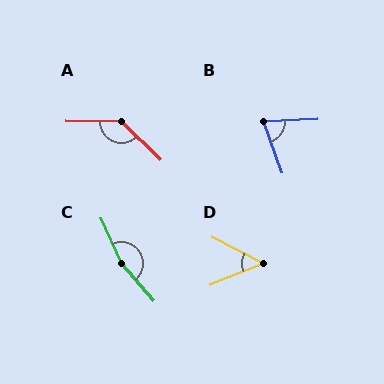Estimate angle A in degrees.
Approximately 137 degrees.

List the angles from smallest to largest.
D (50°), B (73°), A (137°), C (163°).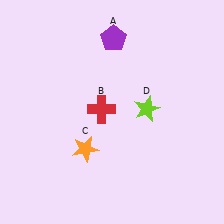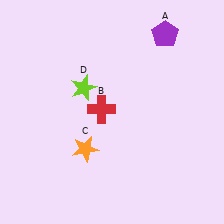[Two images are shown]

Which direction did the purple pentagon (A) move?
The purple pentagon (A) moved right.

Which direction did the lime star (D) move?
The lime star (D) moved left.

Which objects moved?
The objects that moved are: the purple pentagon (A), the lime star (D).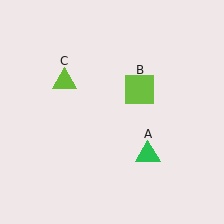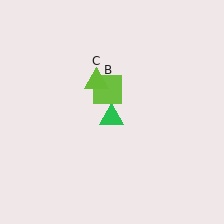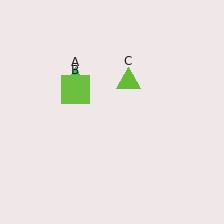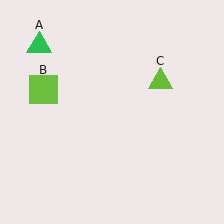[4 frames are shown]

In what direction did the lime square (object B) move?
The lime square (object B) moved left.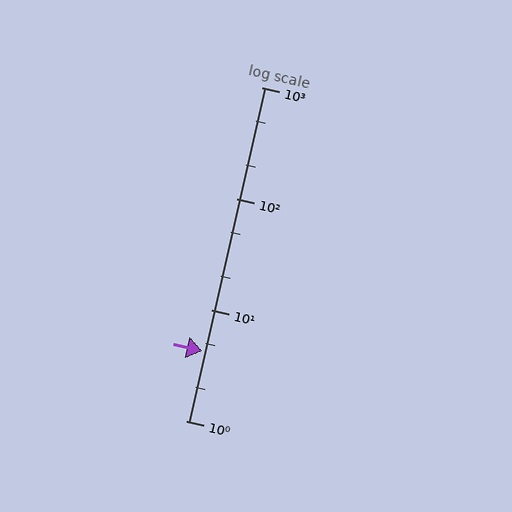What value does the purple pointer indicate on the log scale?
The pointer indicates approximately 4.2.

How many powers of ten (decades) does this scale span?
The scale spans 3 decades, from 1 to 1000.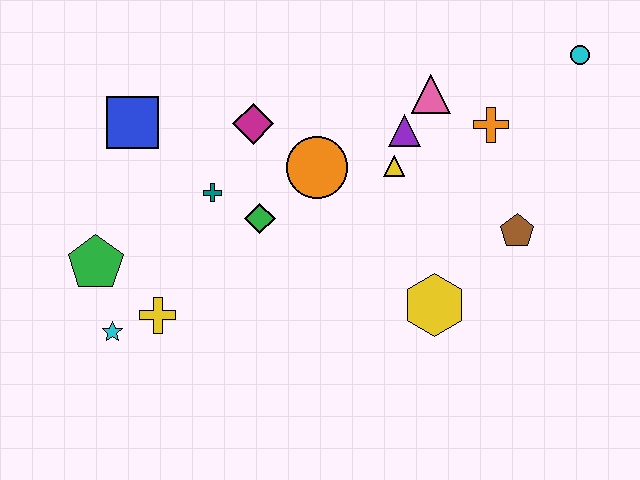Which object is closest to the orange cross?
The pink triangle is closest to the orange cross.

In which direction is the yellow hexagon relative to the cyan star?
The yellow hexagon is to the right of the cyan star.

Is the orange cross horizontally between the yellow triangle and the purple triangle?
No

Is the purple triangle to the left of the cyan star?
No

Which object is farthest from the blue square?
The cyan circle is farthest from the blue square.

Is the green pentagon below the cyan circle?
Yes